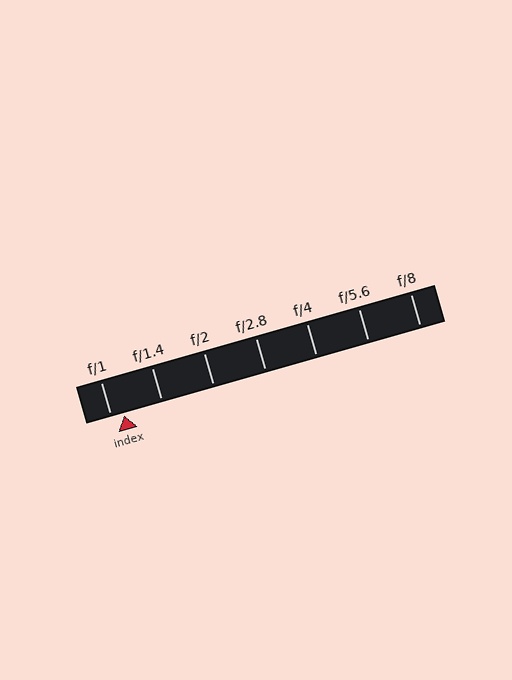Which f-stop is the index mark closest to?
The index mark is closest to f/1.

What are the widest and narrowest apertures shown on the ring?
The widest aperture shown is f/1 and the narrowest is f/8.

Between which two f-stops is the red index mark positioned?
The index mark is between f/1 and f/1.4.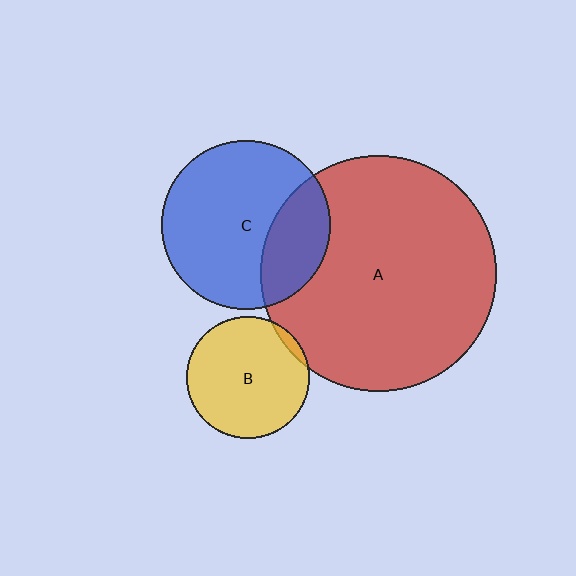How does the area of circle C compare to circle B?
Approximately 1.9 times.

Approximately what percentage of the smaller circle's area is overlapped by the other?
Approximately 5%.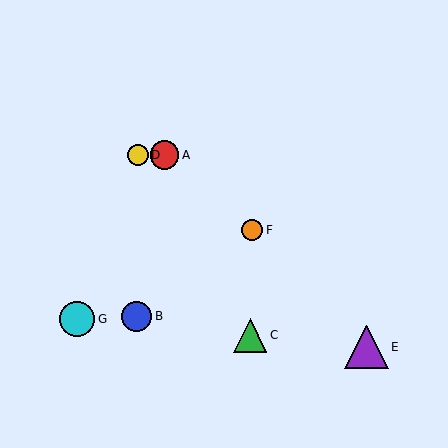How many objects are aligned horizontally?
2 objects (A, D) are aligned horizontally.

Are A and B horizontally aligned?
No, A is at y≈155 and B is at y≈317.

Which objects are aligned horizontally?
Objects A, D are aligned horizontally.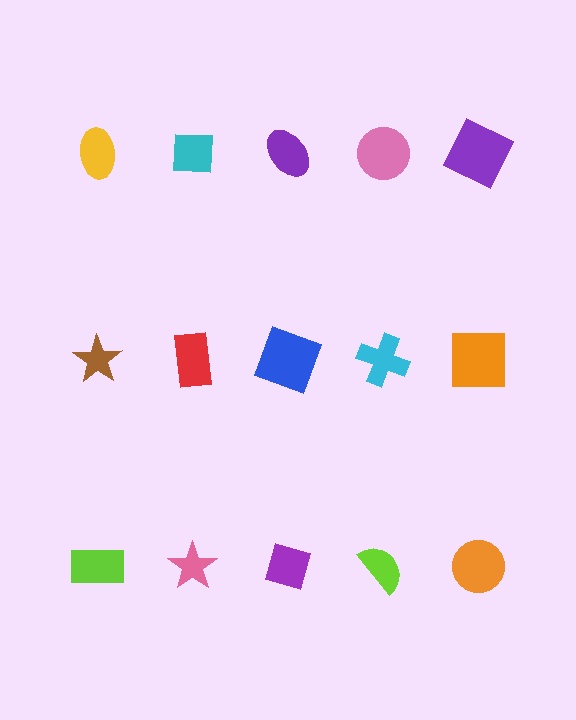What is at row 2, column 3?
A blue square.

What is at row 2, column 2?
A red rectangle.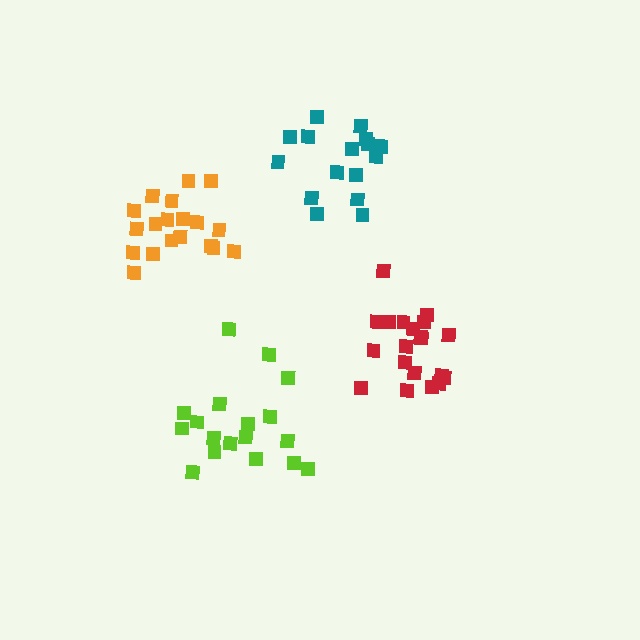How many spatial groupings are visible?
There are 4 spatial groupings.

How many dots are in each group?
Group 1: 20 dots, Group 2: 17 dots, Group 3: 19 dots, Group 4: 18 dots (74 total).